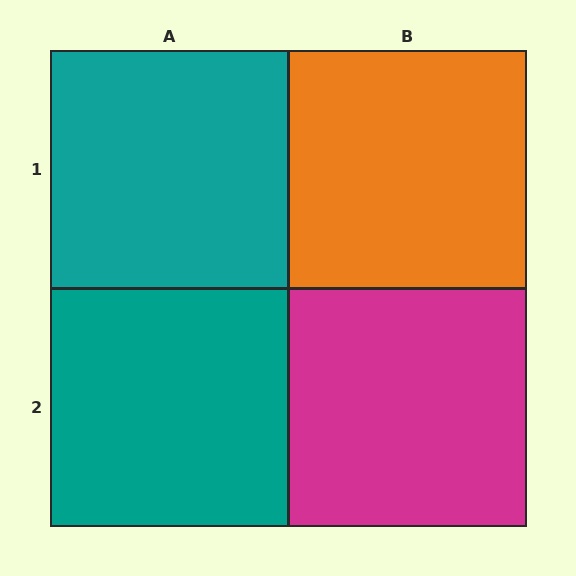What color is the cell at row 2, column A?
Teal.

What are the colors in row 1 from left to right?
Teal, orange.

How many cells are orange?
1 cell is orange.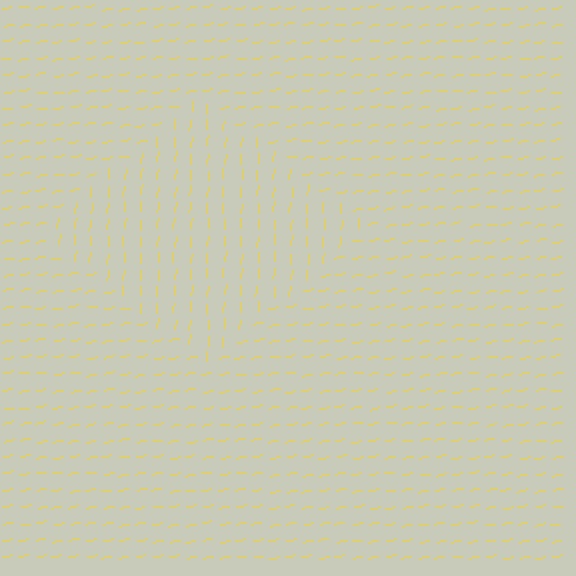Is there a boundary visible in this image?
Yes, there is a texture boundary formed by a change in line orientation.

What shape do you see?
I see a diamond.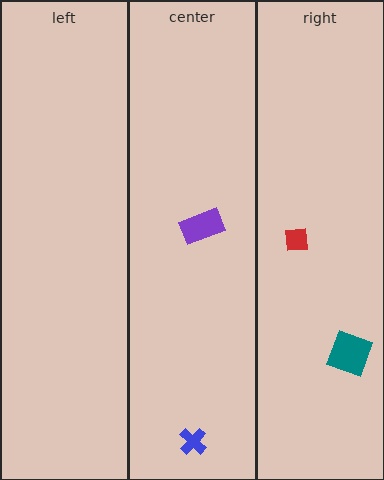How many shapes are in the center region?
2.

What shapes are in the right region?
The red square, the teal square.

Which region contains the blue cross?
The center region.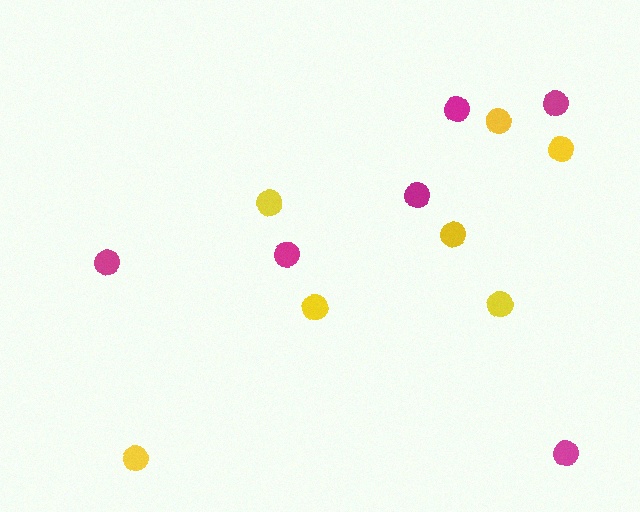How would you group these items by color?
There are 2 groups: one group of yellow circles (7) and one group of magenta circles (6).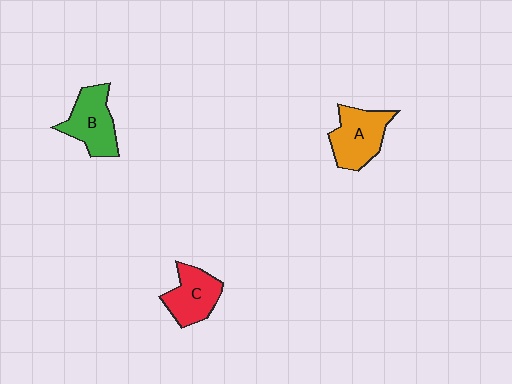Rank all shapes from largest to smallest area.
From largest to smallest: A (orange), B (green), C (red).